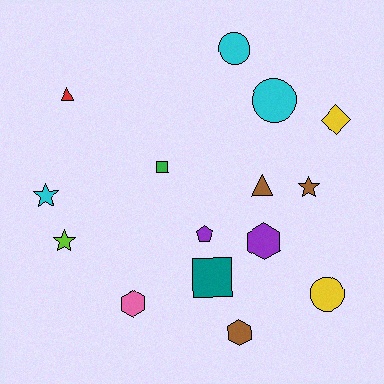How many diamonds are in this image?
There is 1 diamond.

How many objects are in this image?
There are 15 objects.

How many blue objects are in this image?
There are no blue objects.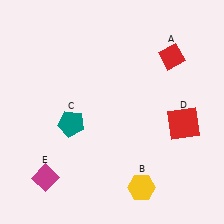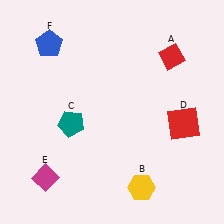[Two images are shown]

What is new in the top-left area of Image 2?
A blue pentagon (F) was added in the top-left area of Image 2.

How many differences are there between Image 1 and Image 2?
There is 1 difference between the two images.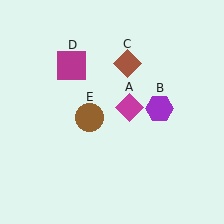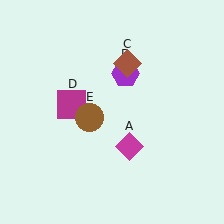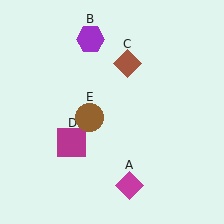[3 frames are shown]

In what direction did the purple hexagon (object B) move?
The purple hexagon (object B) moved up and to the left.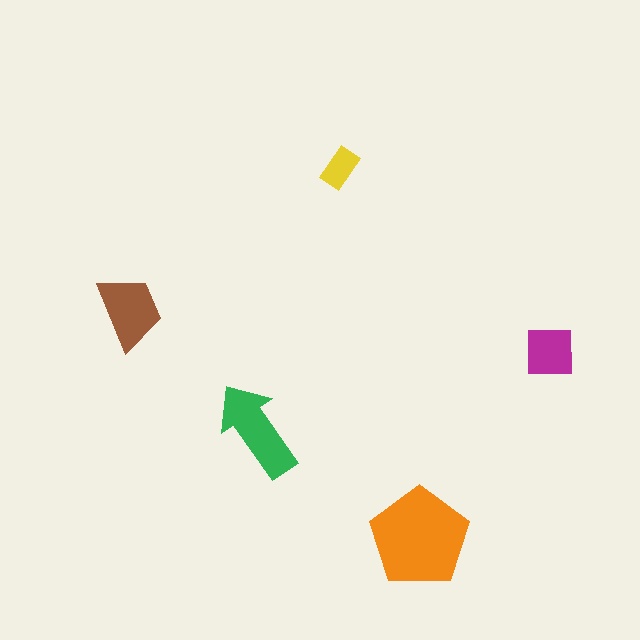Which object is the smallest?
The yellow rectangle.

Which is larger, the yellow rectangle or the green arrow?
The green arrow.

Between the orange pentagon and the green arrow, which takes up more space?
The orange pentagon.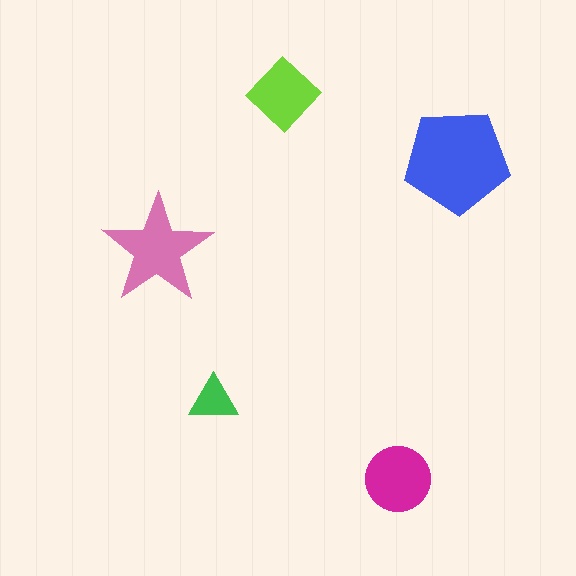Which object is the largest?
The blue pentagon.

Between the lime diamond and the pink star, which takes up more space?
The pink star.